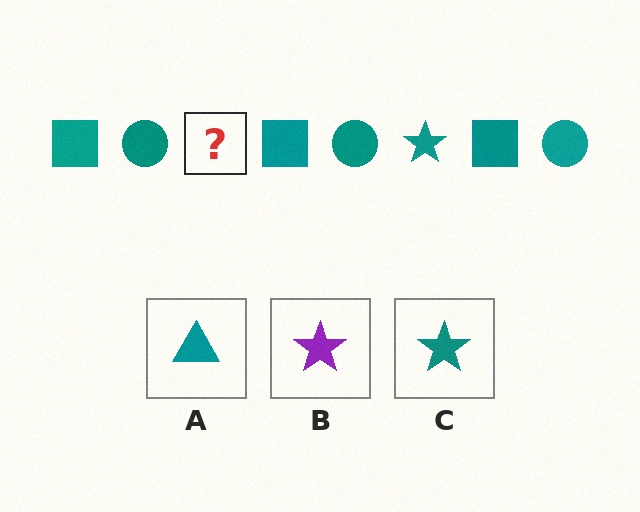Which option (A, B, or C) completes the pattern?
C.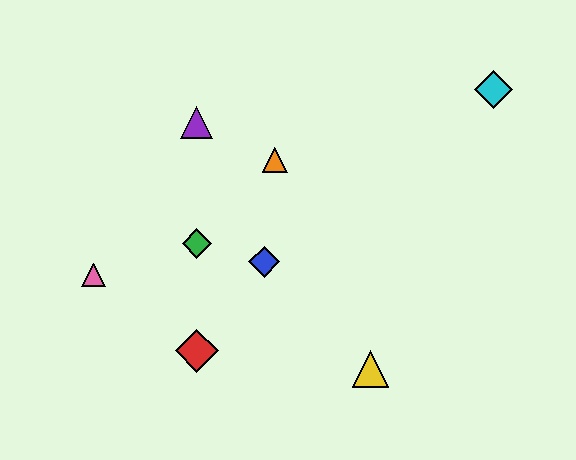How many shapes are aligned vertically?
3 shapes (the red diamond, the green diamond, the purple triangle) are aligned vertically.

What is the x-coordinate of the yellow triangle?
The yellow triangle is at x≈370.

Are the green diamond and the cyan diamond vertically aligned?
No, the green diamond is at x≈197 and the cyan diamond is at x≈493.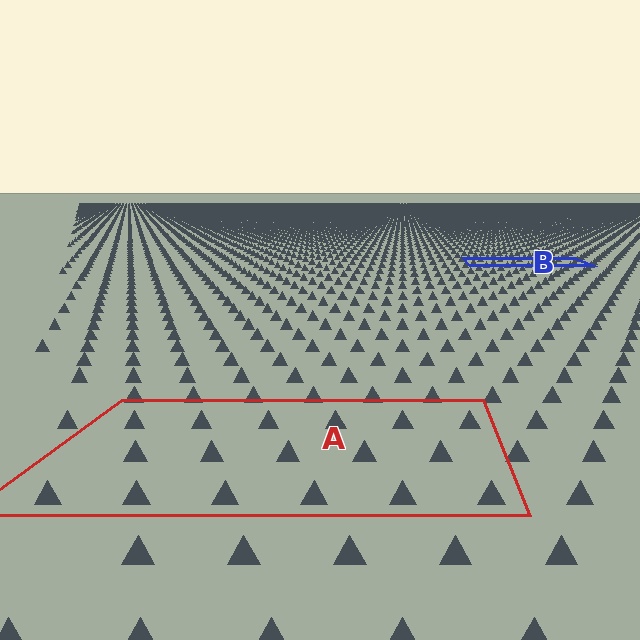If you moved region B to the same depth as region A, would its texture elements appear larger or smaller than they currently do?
They would appear larger. At a closer depth, the same texture elements are projected at a bigger on-screen size.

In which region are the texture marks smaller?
The texture marks are smaller in region B, because it is farther away.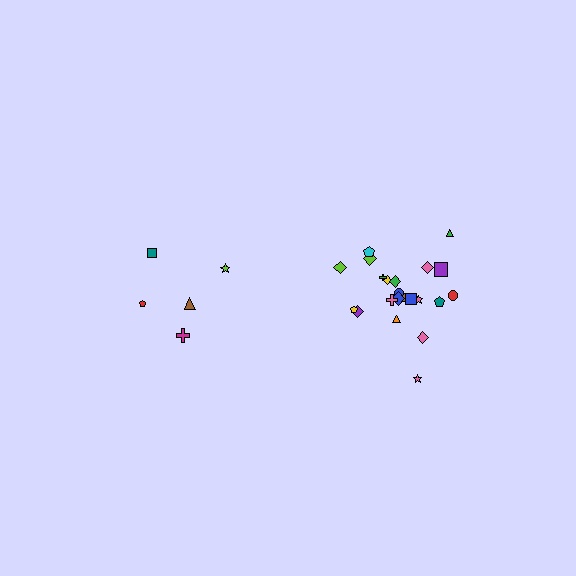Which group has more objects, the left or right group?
The right group.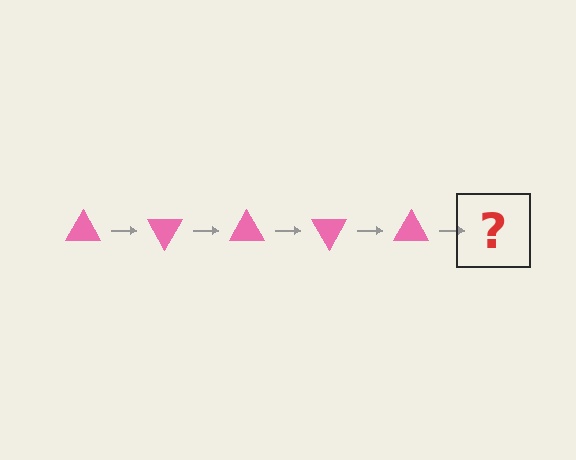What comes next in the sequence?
The next element should be a pink triangle rotated 300 degrees.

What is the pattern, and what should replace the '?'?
The pattern is that the triangle rotates 60 degrees each step. The '?' should be a pink triangle rotated 300 degrees.